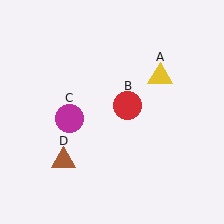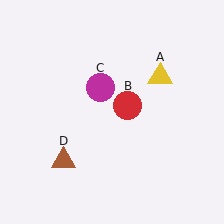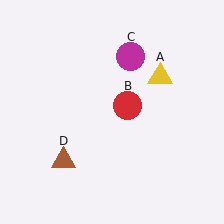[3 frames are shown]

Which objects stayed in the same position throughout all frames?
Yellow triangle (object A) and red circle (object B) and brown triangle (object D) remained stationary.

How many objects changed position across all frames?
1 object changed position: magenta circle (object C).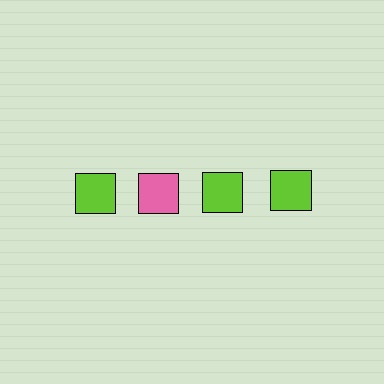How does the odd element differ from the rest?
It has a different color: pink instead of lime.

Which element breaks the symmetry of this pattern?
The pink square in the top row, second from left column breaks the symmetry. All other shapes are lime squares.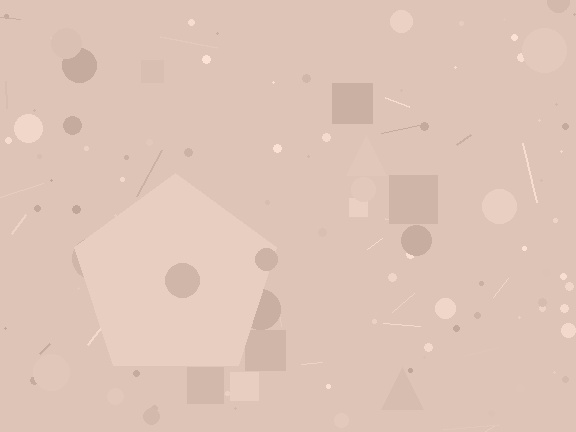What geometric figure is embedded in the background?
A pentagon is embedded in the background.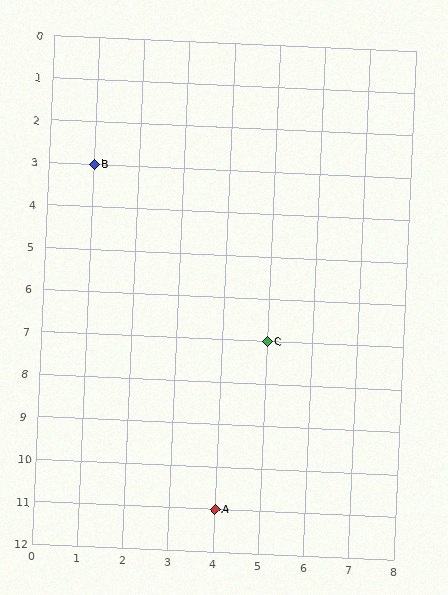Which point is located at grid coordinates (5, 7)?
Point C is at (5, 7).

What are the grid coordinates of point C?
Point C is at grid coordinates (5, 7).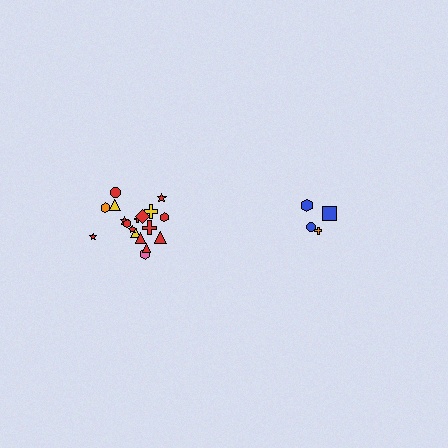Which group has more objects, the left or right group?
The left group.